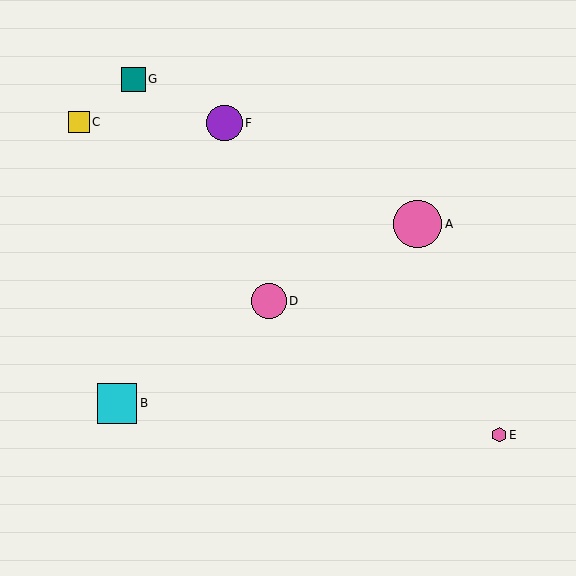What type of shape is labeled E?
Shape E is a pink hexagon.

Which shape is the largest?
The pink circle (labeled A) is the largest.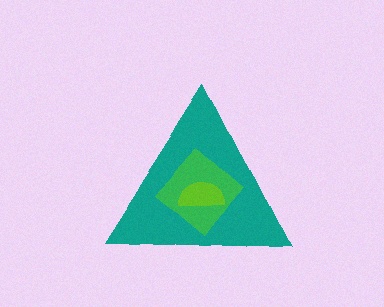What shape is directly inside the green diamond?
The lime semicircle.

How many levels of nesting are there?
3.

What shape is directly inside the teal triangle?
The green diamond.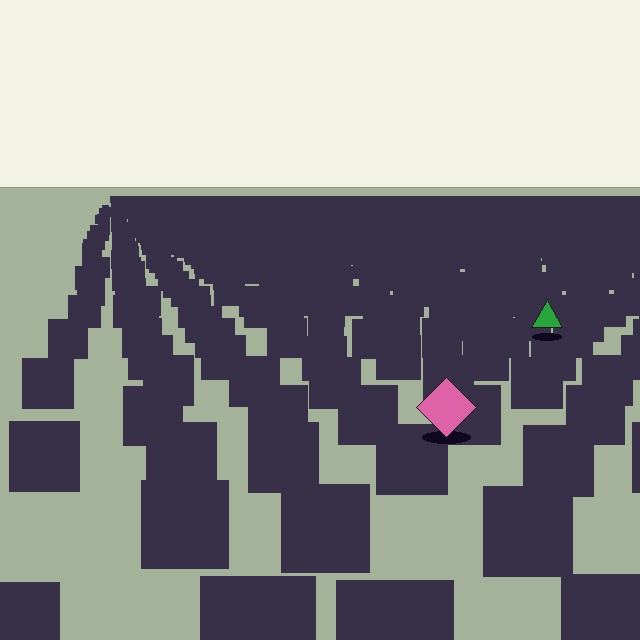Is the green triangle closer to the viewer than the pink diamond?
No. The pink diamond is closer — you can tell from the texture gradient: the ground texture is coarser near it.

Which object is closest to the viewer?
The pink diamond is closest. The texture marks near it are larger and more spread out.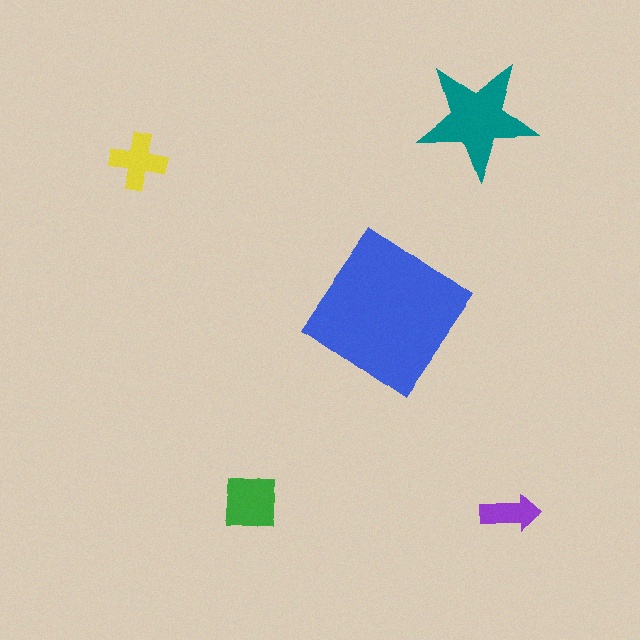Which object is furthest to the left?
The yellow cross is leftmost.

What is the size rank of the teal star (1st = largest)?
2nd.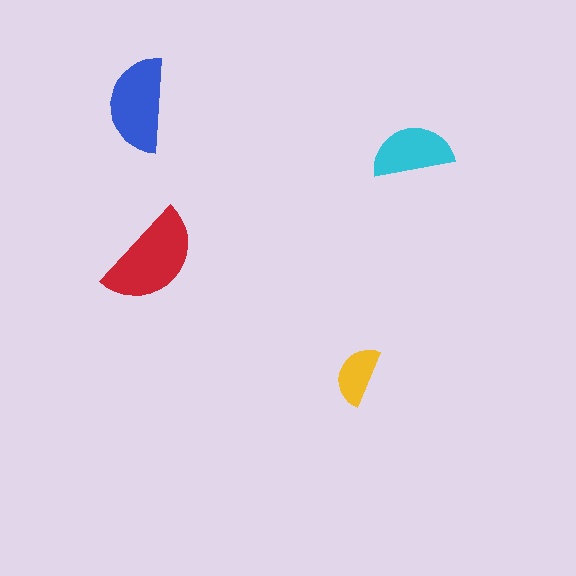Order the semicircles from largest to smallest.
the red one, the blue one, the cyan one, the yellow one.